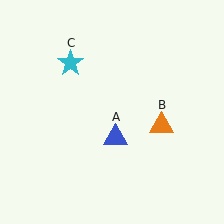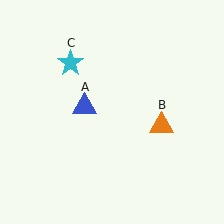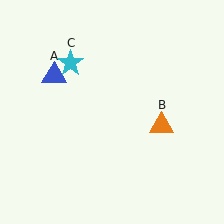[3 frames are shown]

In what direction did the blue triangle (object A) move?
The blue triangle (object A) moved up and to the left.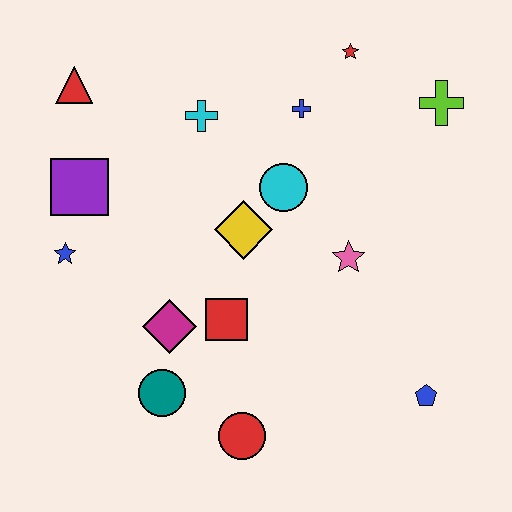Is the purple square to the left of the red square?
Yes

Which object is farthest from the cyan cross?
The blue pentagon is farthest from the cyan cross.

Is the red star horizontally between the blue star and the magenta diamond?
No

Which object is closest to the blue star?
The purple square is closest to the blue star.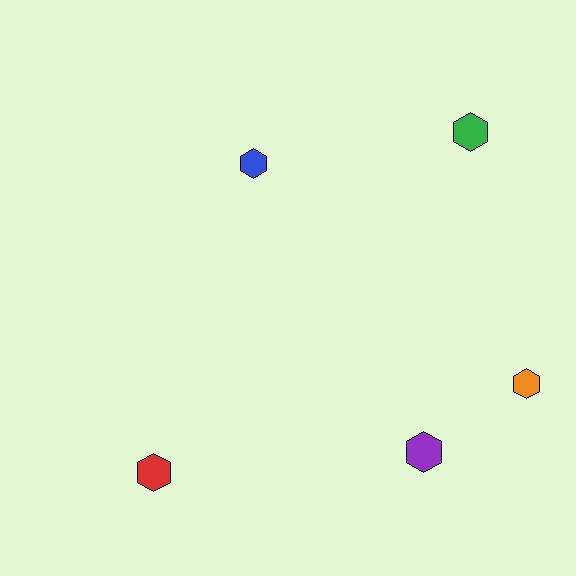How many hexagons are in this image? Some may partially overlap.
There are 5 hexagons.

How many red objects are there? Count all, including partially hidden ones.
There is 1 red object.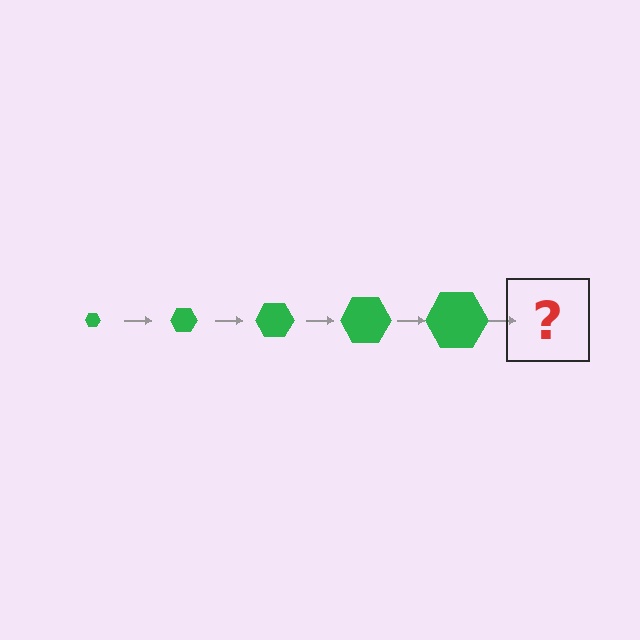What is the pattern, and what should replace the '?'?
The pattern is that the hexagon gets progressively larger each step. The '?' should be a green hexagon, larger than the previous one.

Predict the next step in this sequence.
The next step is a green hexagon, larger than the previous one.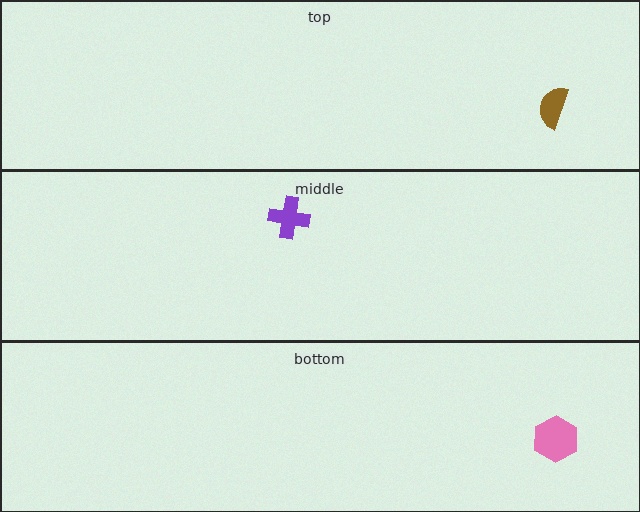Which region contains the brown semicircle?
The top region.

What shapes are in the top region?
The brown semicircle.